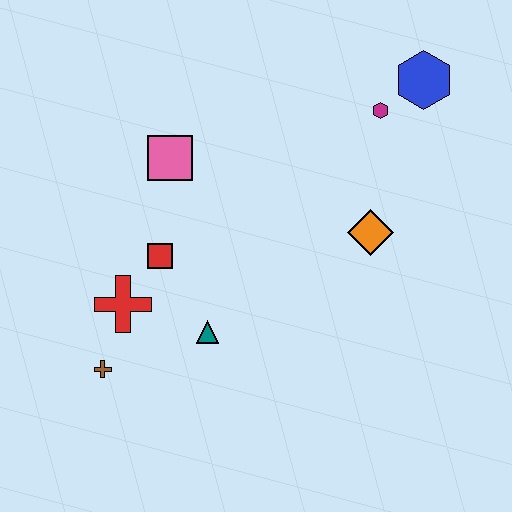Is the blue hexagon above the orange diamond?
Yes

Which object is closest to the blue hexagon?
The magenta hexagon is closest to the blue hexagon.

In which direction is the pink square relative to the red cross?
The pink square is above the red cross.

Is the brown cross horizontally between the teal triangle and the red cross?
No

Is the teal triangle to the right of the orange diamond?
No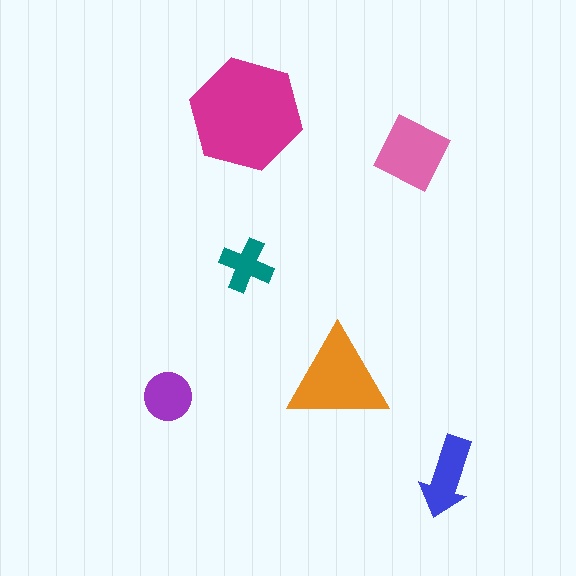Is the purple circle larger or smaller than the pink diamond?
Smaller.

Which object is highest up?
The magenta hexagon is topmost.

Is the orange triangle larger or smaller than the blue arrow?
Larger.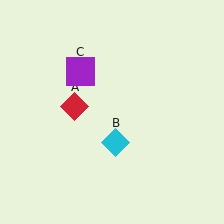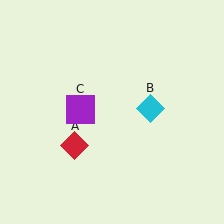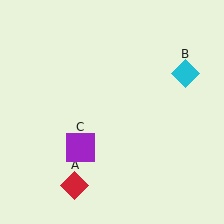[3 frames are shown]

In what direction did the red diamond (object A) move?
The red diamond (object A) moved down.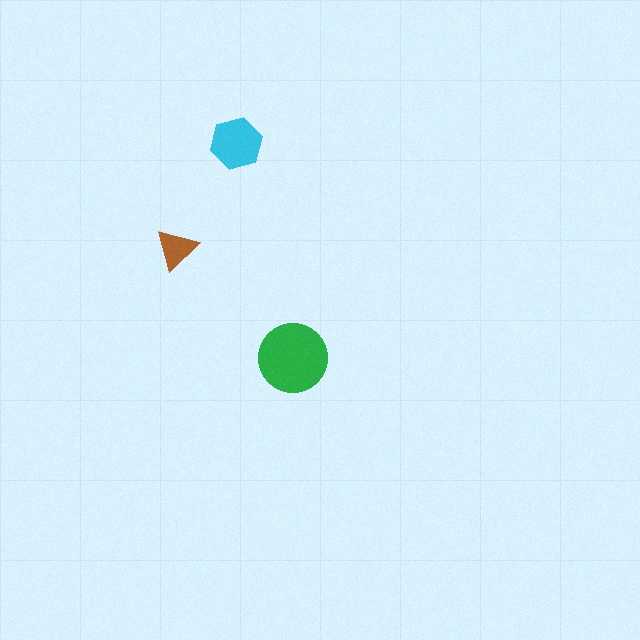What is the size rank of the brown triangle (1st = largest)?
3rd.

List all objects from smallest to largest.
The brown triangle, the cyan hexagon, the green circle.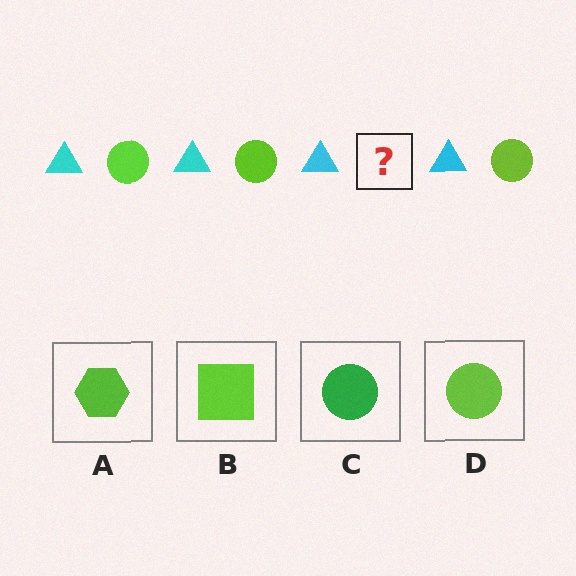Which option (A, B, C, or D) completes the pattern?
D.